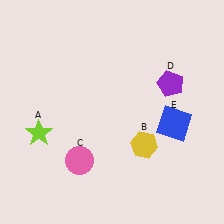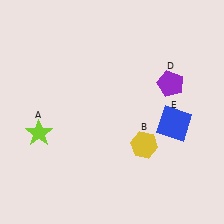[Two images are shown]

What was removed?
The pink circle (C) was removed in Image 2.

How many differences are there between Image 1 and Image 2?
There is 1 difference between the two images.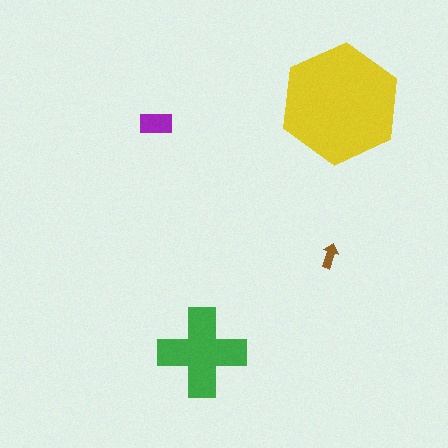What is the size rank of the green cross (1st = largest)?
2nd.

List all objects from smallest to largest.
The brown arrow, the purple rectangle, the green cross, the yellow hexagon.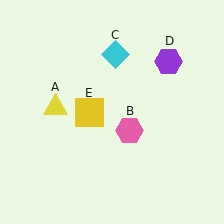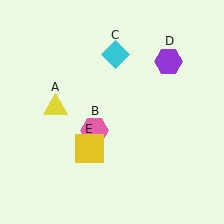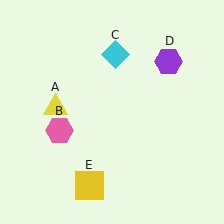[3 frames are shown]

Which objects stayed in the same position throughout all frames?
Yellow triangle (object A) and cyan diamond (object C) and purple hexagon (object D) remained stationary.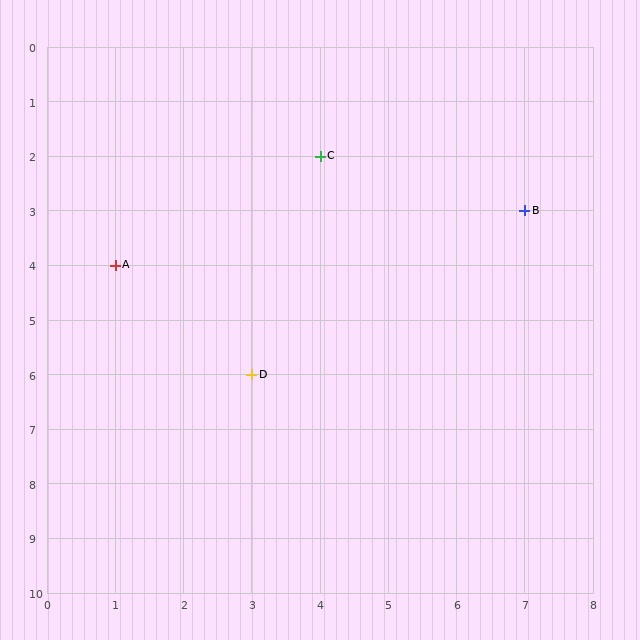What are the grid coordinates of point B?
Point B is at grid coordinates (7, 3).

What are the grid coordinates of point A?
Point A is at grid coordinates (1, 4).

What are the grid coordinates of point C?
Point C is at grid coordinates (4, 2).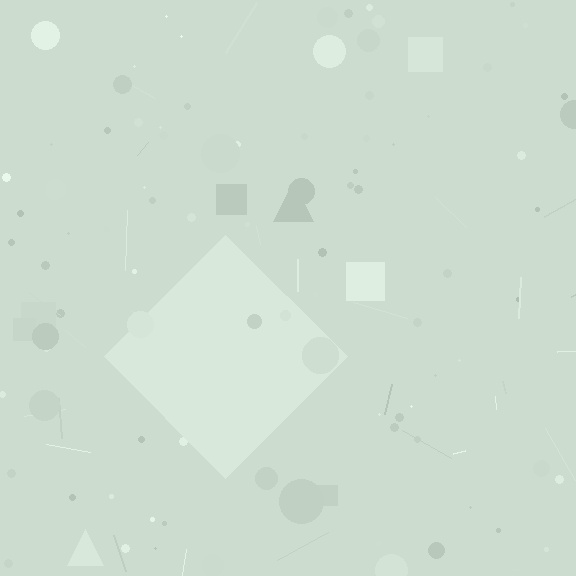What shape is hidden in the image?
A diamond is hidden in the image.